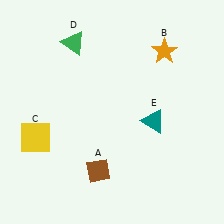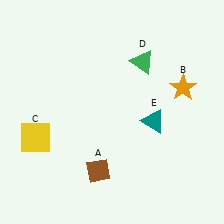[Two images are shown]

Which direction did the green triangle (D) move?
The green triangle (D) moved right.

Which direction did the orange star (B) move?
The orange star (B) moved down.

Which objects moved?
The objects that moved are: the orange star (B), the green triangle (D).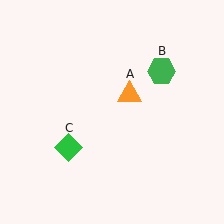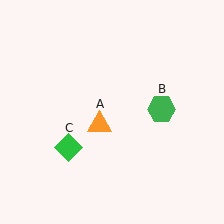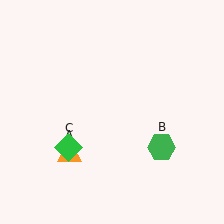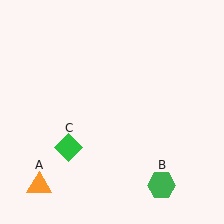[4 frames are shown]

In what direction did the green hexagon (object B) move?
The green hexagon (object B) moved down.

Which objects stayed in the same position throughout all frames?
Green diamond (object C) remained stationary.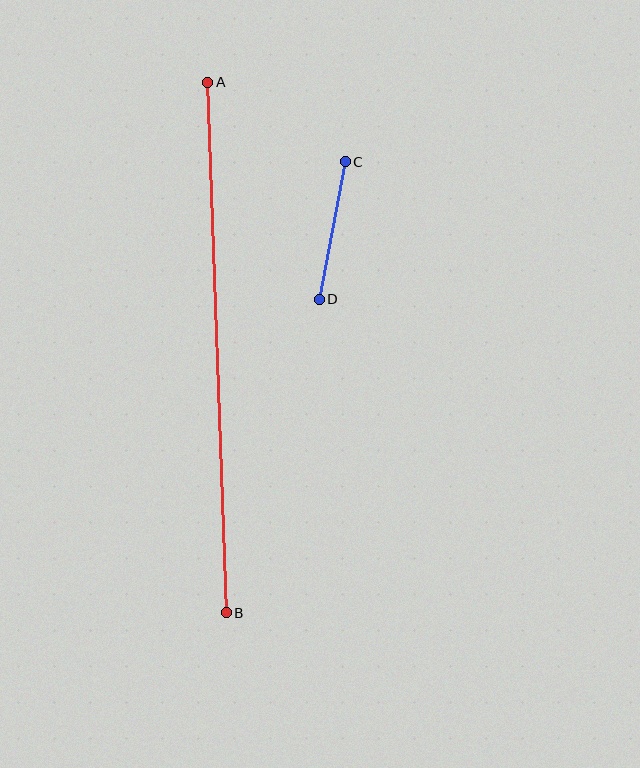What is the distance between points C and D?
The distance is approximately 140 pixels.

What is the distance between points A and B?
The distance is approximately 531 pixels.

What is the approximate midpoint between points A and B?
The midpoint is at approximately (217, 347) pixels.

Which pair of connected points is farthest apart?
Points A and B are farthest apart.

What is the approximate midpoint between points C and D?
The midpoint is at approximately (332, 231) pixels.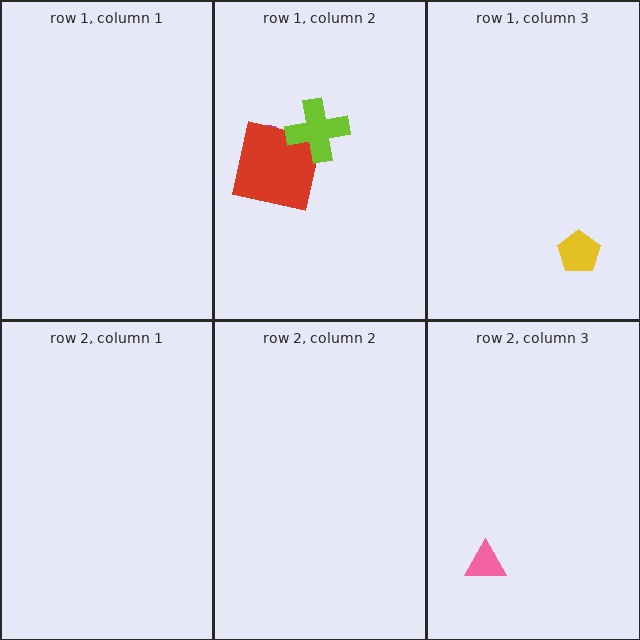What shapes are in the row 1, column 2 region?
The magenta semicircle, the red square, the lime cross.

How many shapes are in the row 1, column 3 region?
1.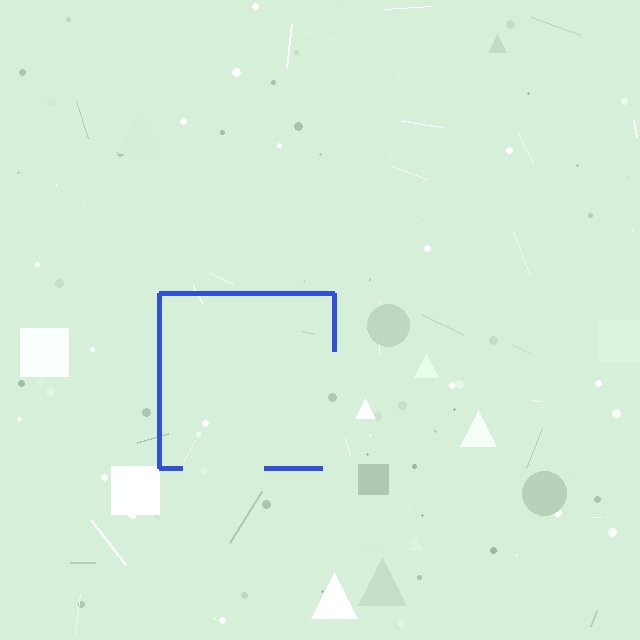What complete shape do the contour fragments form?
The contour fragments form a square.